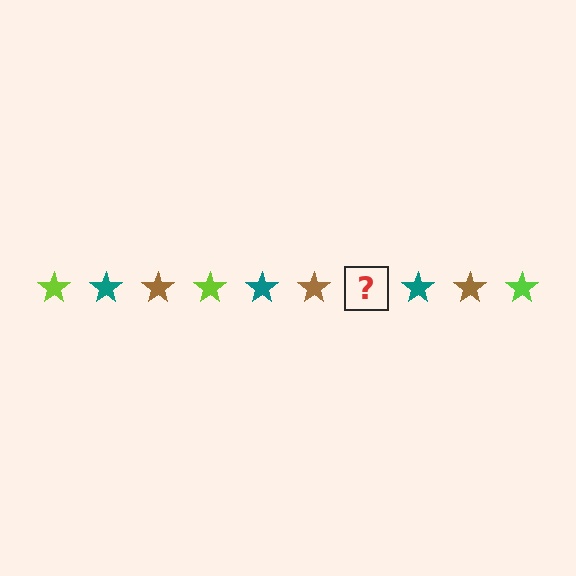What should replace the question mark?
The question mark should be replaced with a lime star.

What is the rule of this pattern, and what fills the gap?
The rule is that the pattern cycles through lime, teal, brown stars. The gap should be filled with a lime star.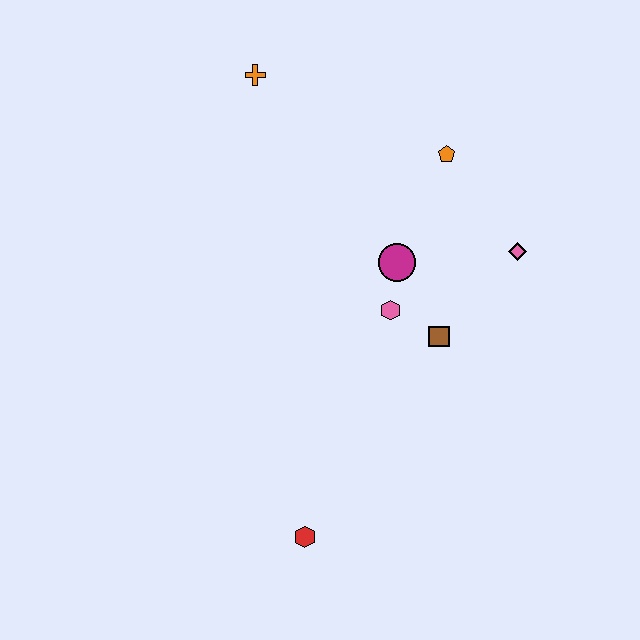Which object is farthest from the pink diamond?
The red hexagon is farthest from the pink diamond.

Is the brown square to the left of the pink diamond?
Yes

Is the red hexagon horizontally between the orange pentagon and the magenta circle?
No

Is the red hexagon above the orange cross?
No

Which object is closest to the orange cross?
The orange pentagon is closest to the orange cross.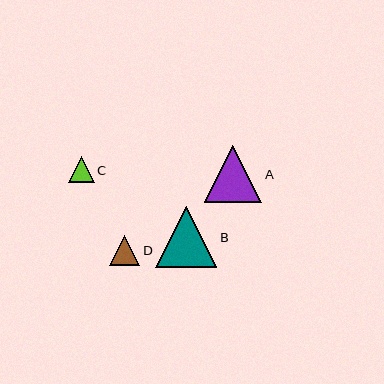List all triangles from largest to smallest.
From largest to smallest: B, A, D, C.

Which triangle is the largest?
Triangle B is the largest with a size of approximately 61 pixels.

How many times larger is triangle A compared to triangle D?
Triangle A is approximately 1.9 times the size of triangle D.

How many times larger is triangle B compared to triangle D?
Triangle B is approximately 2.0 times the size of triangle D.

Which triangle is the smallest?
Triangle C is the smallest with a size of approximately 26 pixels.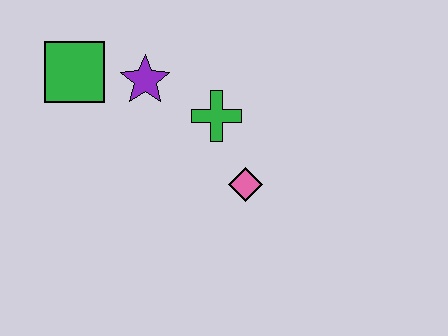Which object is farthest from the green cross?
The green square is farthest from the green cross.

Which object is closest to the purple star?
The green square is closest to the purple star.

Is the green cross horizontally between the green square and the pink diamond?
Yes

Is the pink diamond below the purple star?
Yes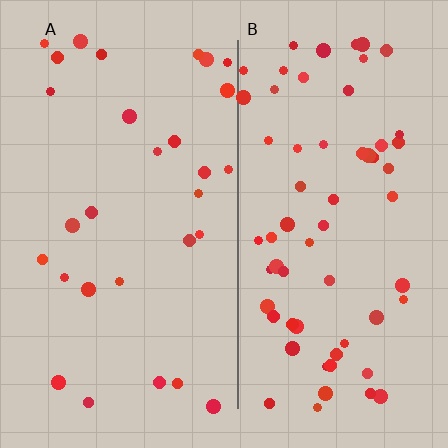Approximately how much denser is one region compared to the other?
Approximately 2.1× — region B over region A.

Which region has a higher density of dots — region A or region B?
B (the right).